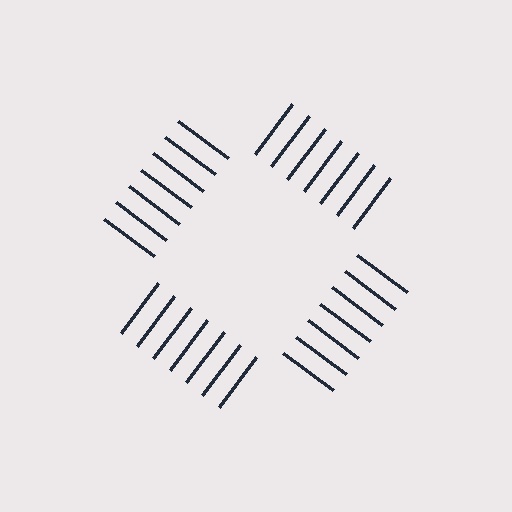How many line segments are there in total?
28 — 7 along each of the 4 edges.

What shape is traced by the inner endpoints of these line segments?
An illusory square — the line segments terminate on its edges but no continuous stroke is drawn.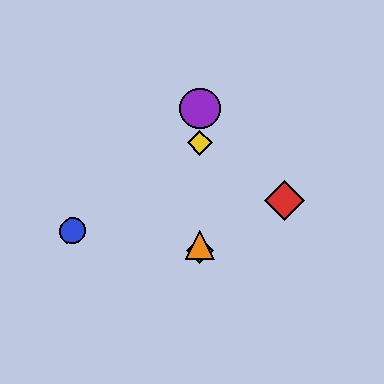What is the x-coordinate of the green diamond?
The green diamond is at x≈200.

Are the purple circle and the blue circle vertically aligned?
No, the purple circle is at x≈200 and the blue circle is at x≈72.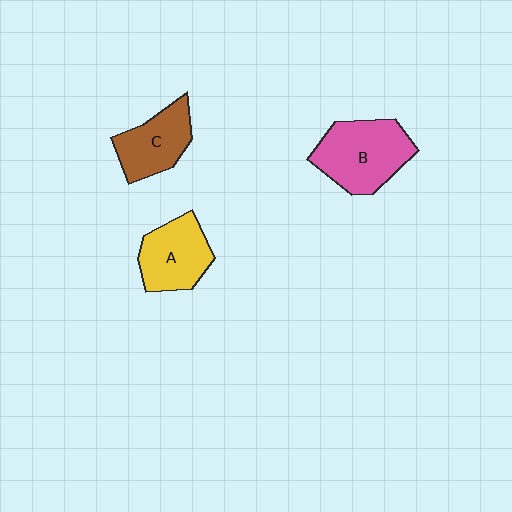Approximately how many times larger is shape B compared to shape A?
Approximately 1.3 times.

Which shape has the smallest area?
Shape C (brown).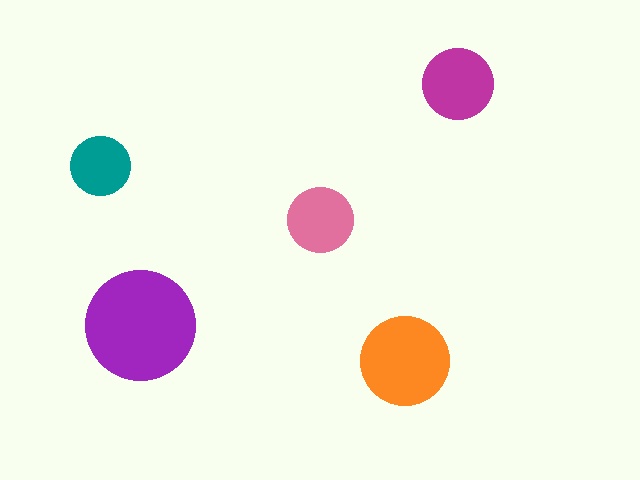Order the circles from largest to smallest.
the purple one, the orange one, the magenta one, the pink one, the teal one.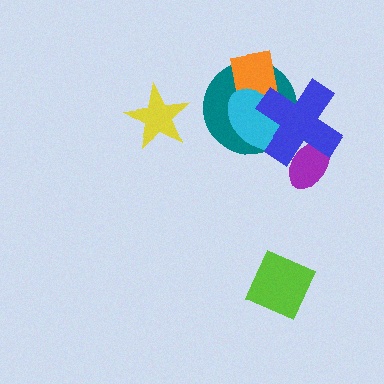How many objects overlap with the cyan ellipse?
3 objects overlap with the cyan ellipse.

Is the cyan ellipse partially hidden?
Yes, it is partially covered by another shape.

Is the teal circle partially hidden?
Yes, it is partially covered by another shape.